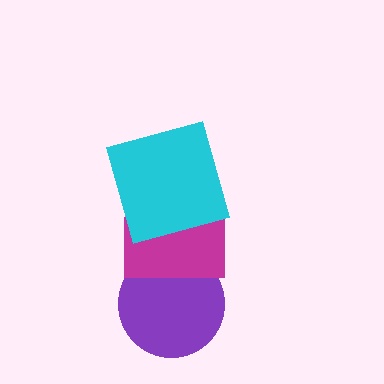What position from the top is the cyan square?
The cyan square is 1st from the top.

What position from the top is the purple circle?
The purple circle is 3rd from the top.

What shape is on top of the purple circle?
The magenta rectangle is on top of the purple circle.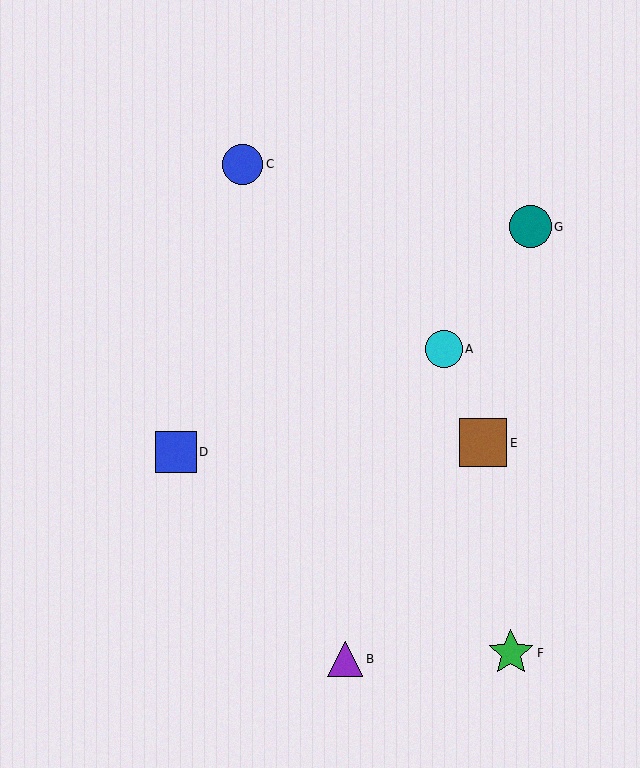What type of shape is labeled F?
Shape F is a green star.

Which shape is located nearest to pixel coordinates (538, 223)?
The teal circle (labeled G) at (530, 227) is nearest to that location.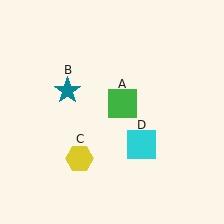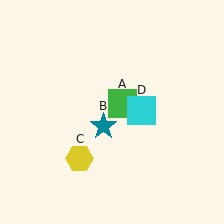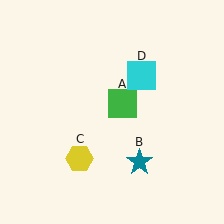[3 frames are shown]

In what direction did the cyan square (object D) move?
The cyan square (object D) moved up.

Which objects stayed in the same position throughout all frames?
Green square (object A) and yellow hexagon (object C) remained stationary.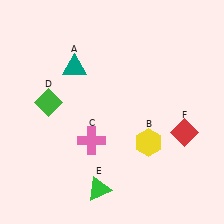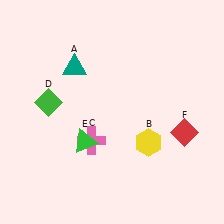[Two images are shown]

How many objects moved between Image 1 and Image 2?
1 object moved between the two images.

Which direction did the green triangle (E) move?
The green triangle (E) moved up.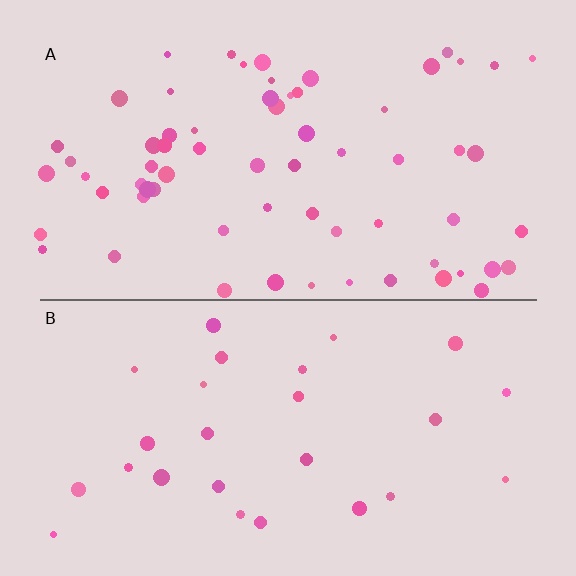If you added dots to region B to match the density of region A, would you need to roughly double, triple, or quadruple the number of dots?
Approximately triple.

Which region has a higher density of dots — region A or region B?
A (the top).